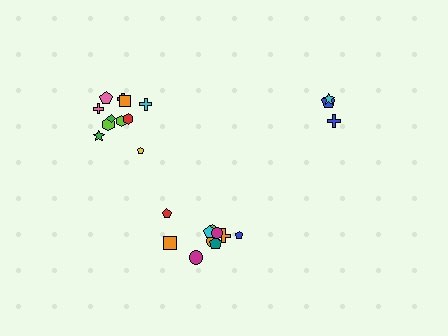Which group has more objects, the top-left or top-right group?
The top-left group.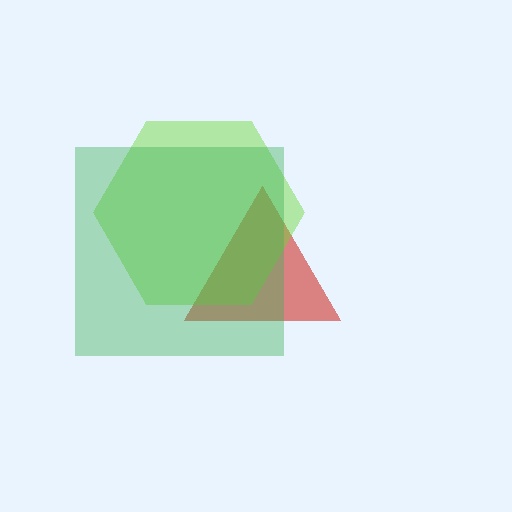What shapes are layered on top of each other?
The layered shapes are: a red triangle, a lime hexagon, a green square.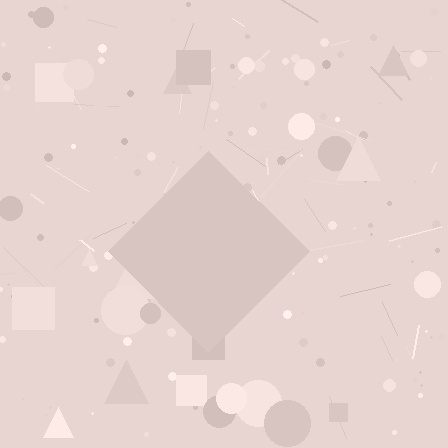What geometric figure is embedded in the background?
A diamond is embedded in the background.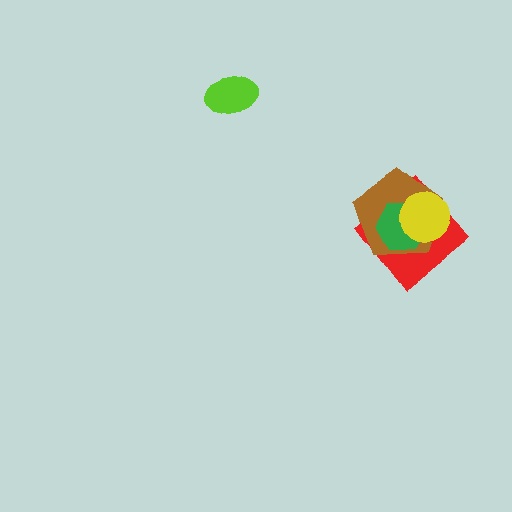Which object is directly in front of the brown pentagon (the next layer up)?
The green hexagon is directly in front of the brown pentagon.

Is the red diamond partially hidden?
Yes, it is partially covered by another shape.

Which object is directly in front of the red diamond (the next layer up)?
The brown pentagon is directly in front of the red diamond.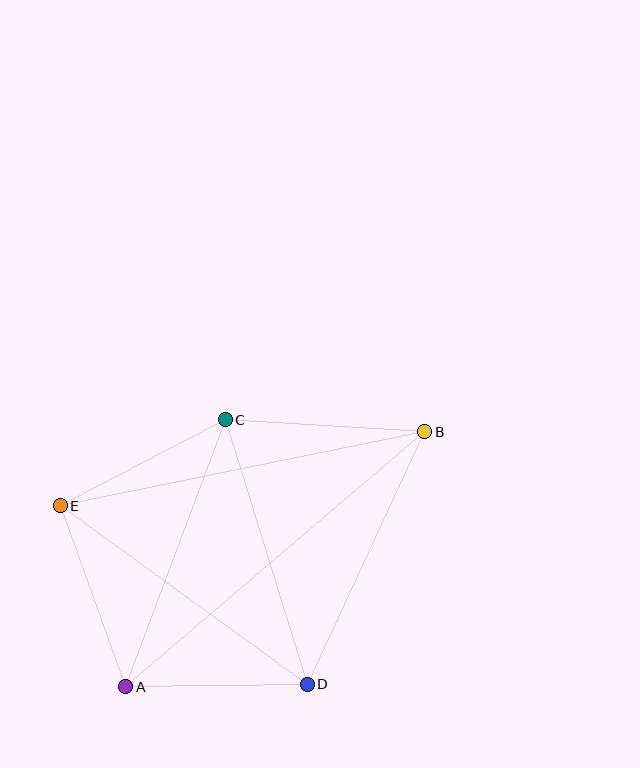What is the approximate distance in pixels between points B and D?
The distance between B and D is approximately 278 pixels.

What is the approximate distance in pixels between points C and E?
The distance between C and E is approximately 186 pixels.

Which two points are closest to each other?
Points A and D are closest to each other.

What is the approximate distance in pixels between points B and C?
The distance between B and C is approximately 200 pixels.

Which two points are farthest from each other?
Points A and B are farthest from each other.